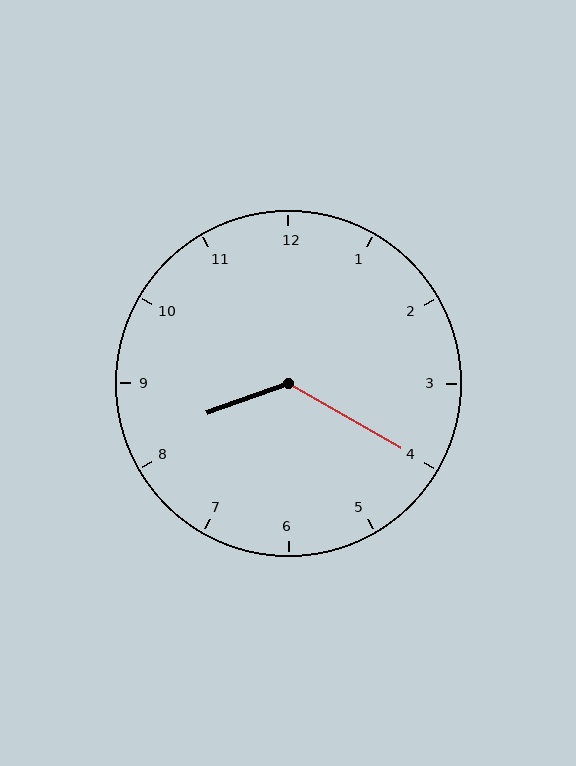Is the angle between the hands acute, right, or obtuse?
It is obtuse.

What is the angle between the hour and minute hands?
Approximately 130 degrees.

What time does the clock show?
8:20.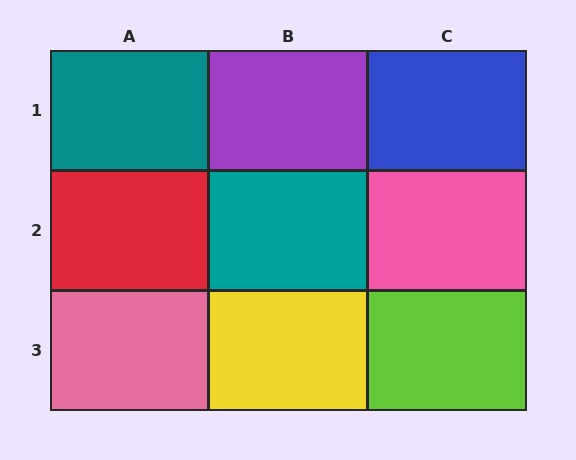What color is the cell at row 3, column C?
Lime.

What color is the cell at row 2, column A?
Red.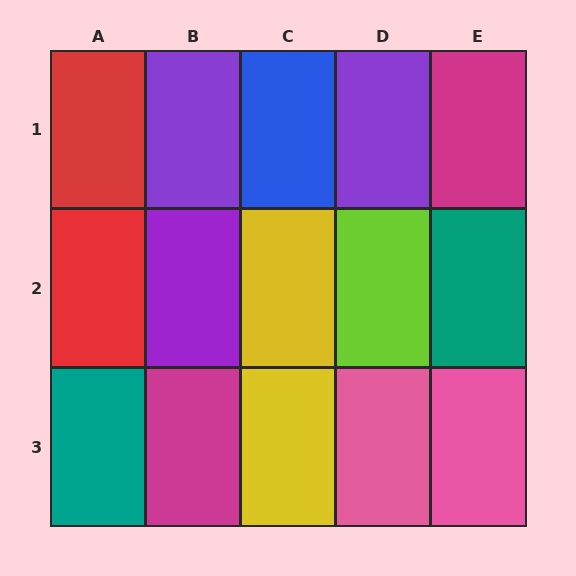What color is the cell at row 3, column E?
Pink.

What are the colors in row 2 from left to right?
Red, purple, yellow, lime, teal.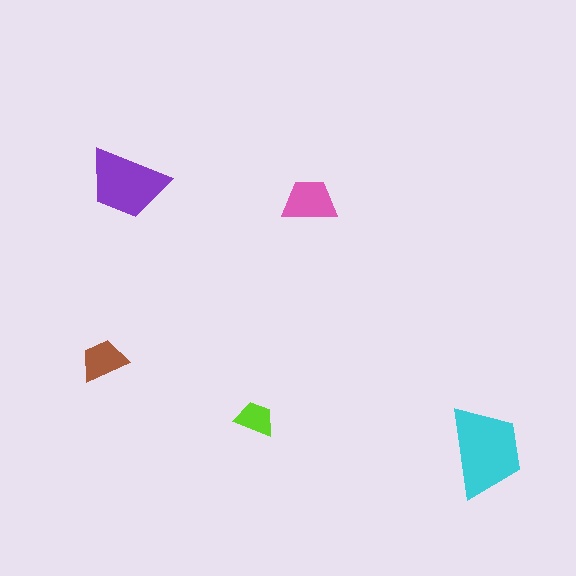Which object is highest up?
The purple trapezoid is topmost.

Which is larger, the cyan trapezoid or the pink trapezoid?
The cyan one.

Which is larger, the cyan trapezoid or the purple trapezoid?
The cyan one.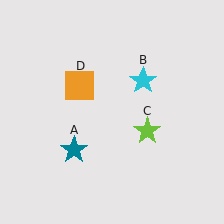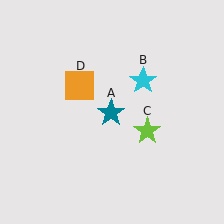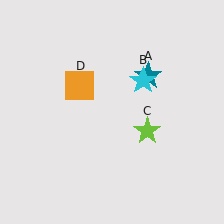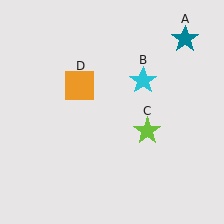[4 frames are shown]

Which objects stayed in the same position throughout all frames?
Cyan star (object B) and lime star (object C) and orange square (object D) remained stationary.